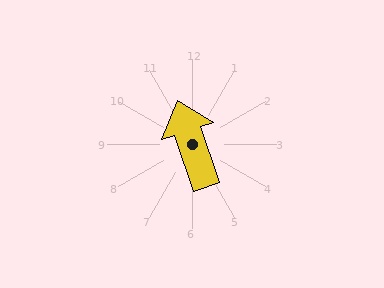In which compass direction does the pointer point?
North.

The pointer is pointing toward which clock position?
Roughly 11 o'clock.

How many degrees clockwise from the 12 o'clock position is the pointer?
Approximately 342 degrees.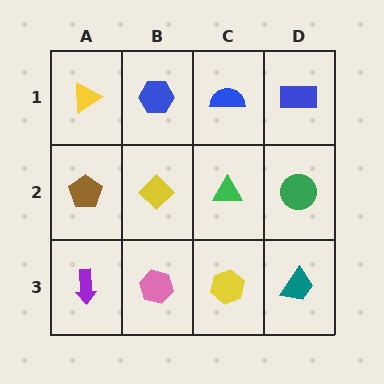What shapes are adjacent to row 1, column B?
A yellow diamond (row 2, column B), a yellow triangle (row 1, column A), a blue semicircle (row 1, column C).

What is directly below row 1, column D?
A green circle.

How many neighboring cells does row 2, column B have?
4.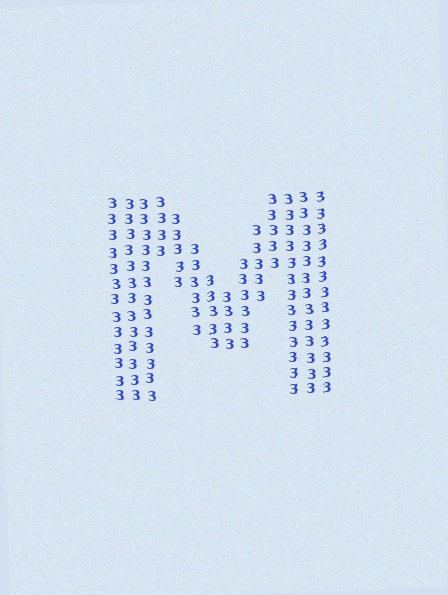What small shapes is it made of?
It is made of small digit 3's.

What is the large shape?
The large shape is the letter M.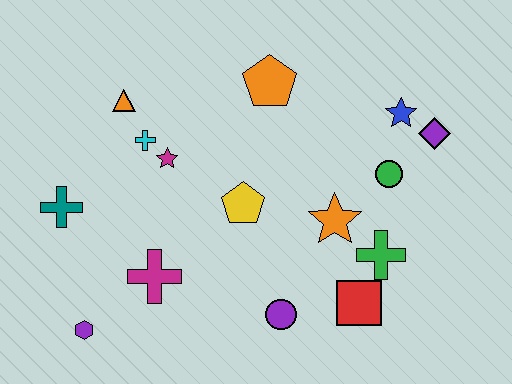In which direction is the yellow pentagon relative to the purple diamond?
The yellow pentagon is to the left of the purple diamond.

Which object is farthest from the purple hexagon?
The purple diamond is farthest from the purple hexagon.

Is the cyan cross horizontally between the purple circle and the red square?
No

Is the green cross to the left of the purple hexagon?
No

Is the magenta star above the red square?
Yes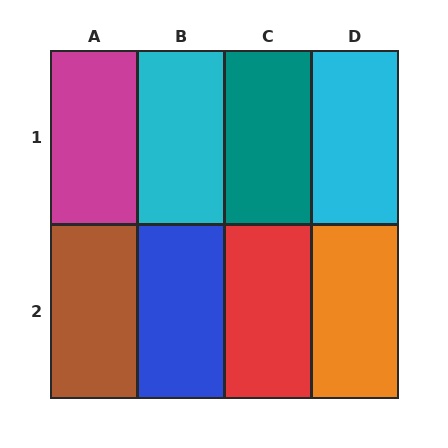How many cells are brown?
1 cell is brown.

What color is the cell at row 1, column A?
Magenta.